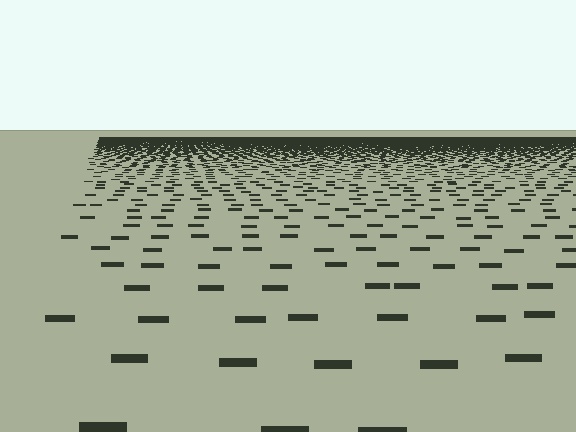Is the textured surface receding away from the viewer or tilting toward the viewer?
The surface is receding away from the viewer. Texture elements get smaller and denser toward the top.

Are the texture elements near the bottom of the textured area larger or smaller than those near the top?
Larger. Near the bottom, elements are closer to the viewer and appear at a bigger on-screen size.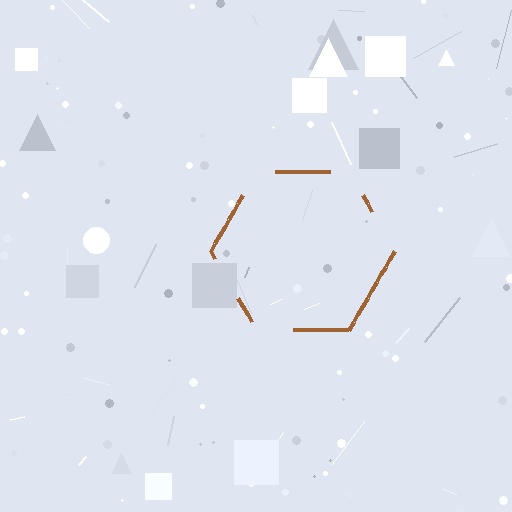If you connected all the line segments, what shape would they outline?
They would outline a hexagon.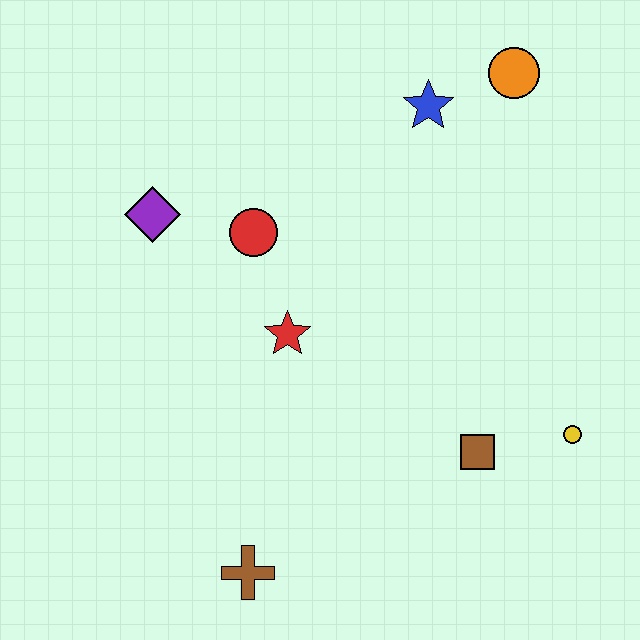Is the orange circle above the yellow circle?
Yes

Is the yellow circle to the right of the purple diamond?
Yes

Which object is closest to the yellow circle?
The brown square is closest to the yellow circle.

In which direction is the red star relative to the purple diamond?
The red star is to the right of the purple diamond.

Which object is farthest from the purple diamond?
The yellow circle is farthest from the purple diamond.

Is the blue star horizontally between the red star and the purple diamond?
No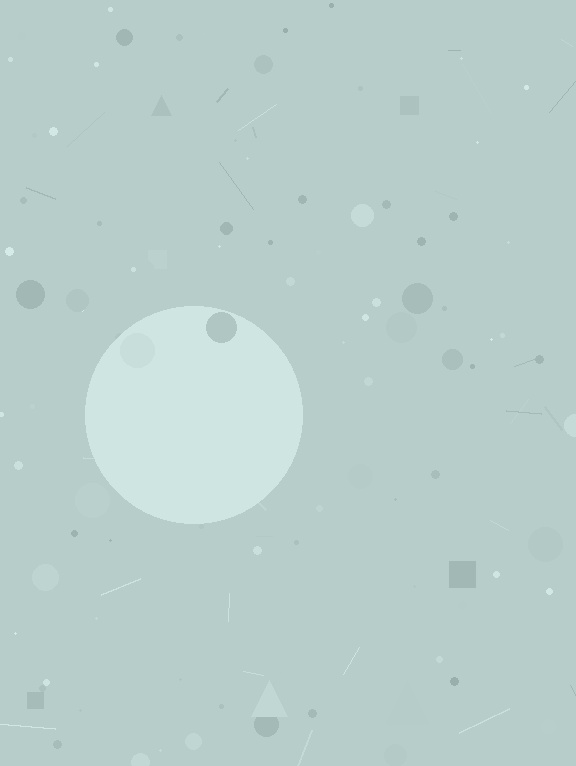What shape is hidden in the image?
A circle is hidden in the image.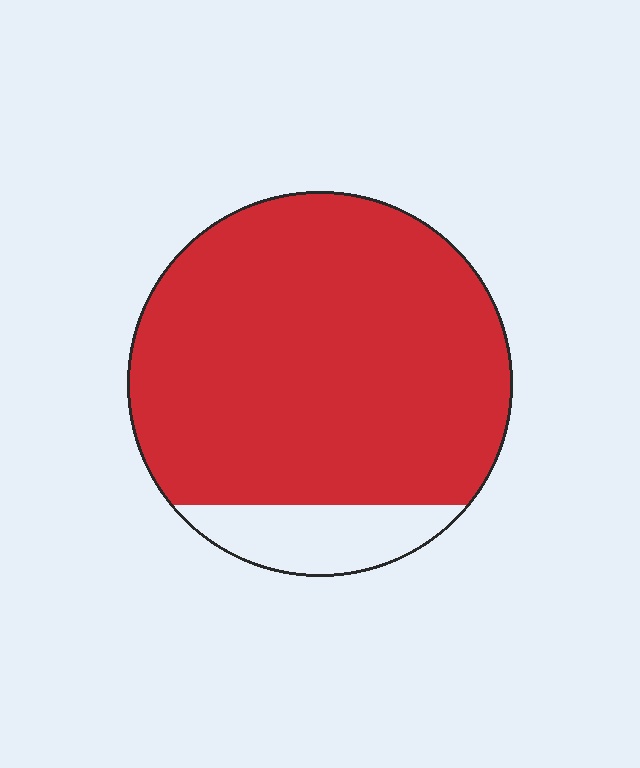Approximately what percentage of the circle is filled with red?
Approximately 85%.